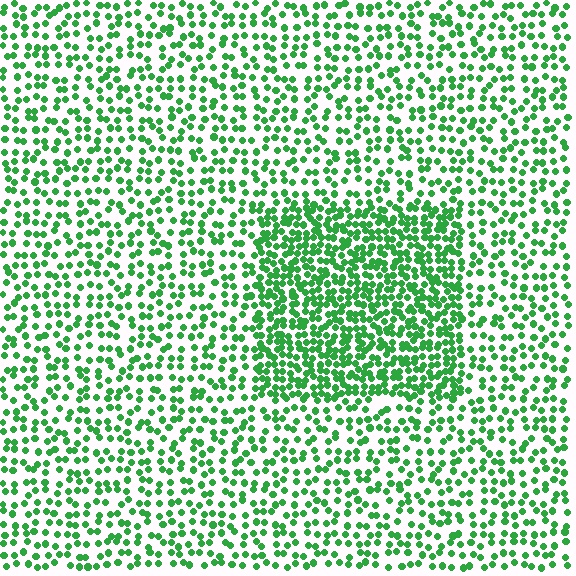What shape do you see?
I see a rectangle.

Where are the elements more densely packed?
The elements are more densely packed inside the rectangle boundary.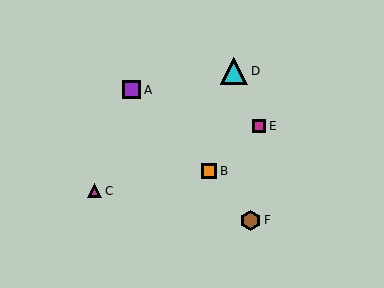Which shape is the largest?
The cyan triangle (labeled D) is the largest.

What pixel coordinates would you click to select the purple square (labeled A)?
Click at (132, 90) to select the purple square A.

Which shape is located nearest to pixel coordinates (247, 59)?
The cyan triangle (labeled D) at (234, 71) is nearest to that location.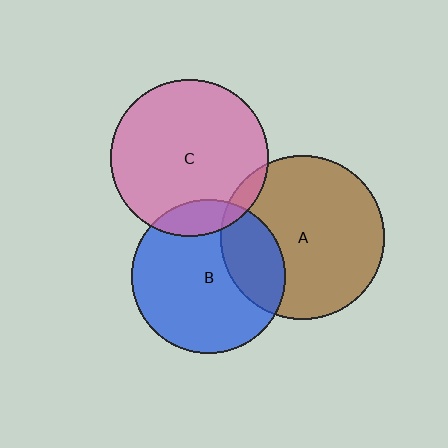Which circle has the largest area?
Circle A (brown).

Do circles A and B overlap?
Yes.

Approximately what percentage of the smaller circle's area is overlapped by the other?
Approximately 25%.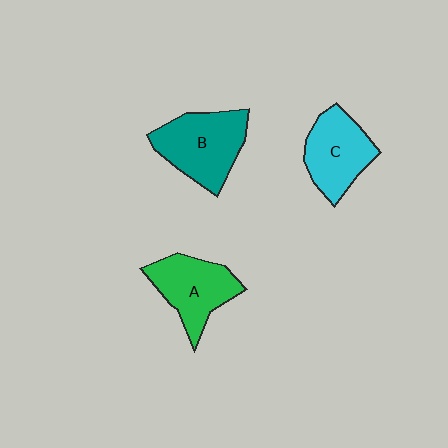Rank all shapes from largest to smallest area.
From largest to smallest: B (teal), A (green), C (cyan).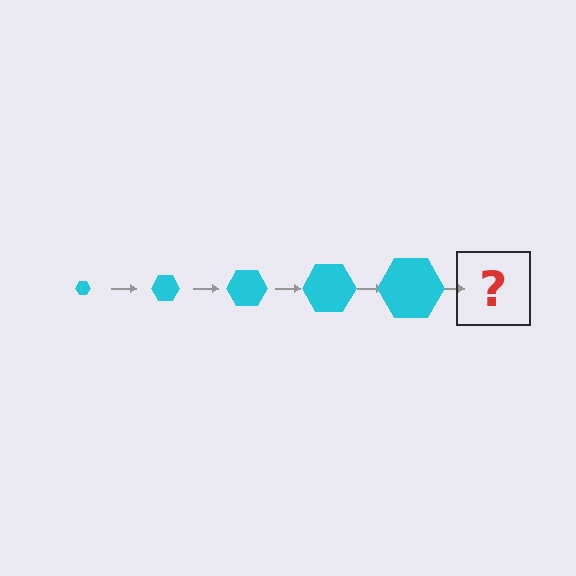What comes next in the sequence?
The next element should be a cyan hexagon, larger than the previous one.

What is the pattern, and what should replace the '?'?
The pattern is that the hexagon gets progressively larger each step. The '?' should be a cyan hexagon, larger than the previous one.